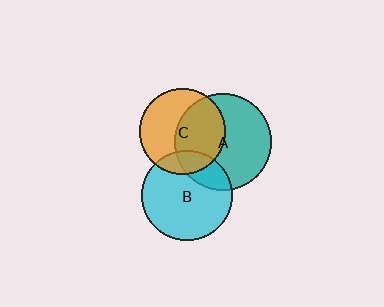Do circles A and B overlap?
Yes.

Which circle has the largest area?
Circle A (teal).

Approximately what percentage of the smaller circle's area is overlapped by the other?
Approximately 20%.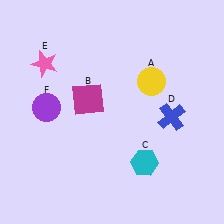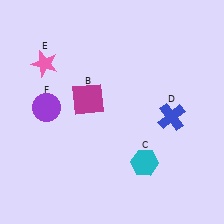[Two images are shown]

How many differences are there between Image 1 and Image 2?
There is 1 difference between the two images.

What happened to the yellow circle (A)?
The yellow circle (A) was removed in Image 2. It was in the top-right area of Image 1.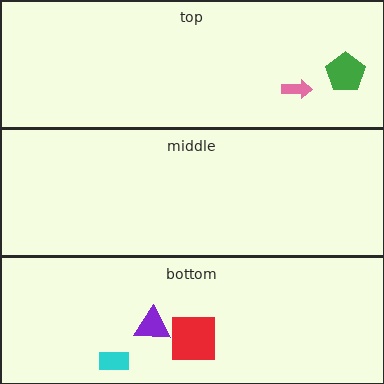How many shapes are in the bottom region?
3.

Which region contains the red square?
The bottom region.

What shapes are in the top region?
The green pentagon, the pink arrow.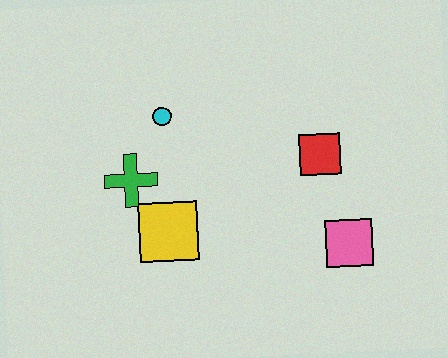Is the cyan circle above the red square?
Yes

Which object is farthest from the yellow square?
The pink square is farthest from the yellow square.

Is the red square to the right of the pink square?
No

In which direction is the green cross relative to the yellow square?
The green cross is above the yellow square.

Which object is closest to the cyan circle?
The green cross is closest to the cyan circle.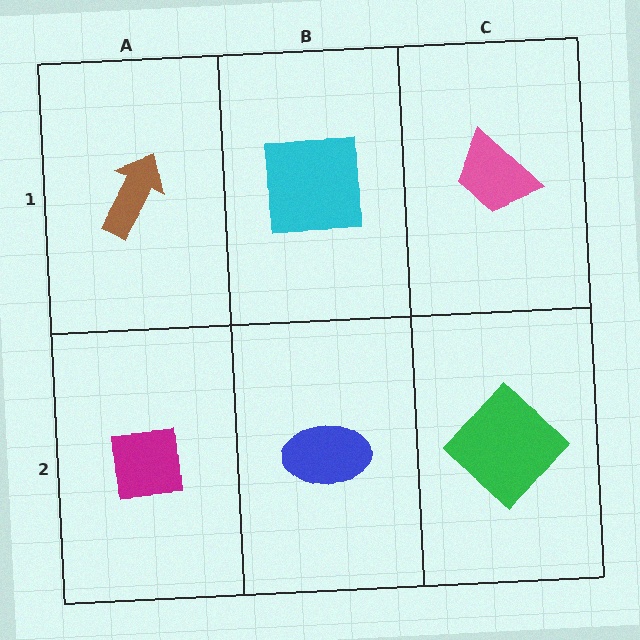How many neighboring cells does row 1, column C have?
2.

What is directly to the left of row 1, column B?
A brown arrow.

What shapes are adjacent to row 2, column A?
A brown arrow (row 1, column A), a blue ellipse (row 2, column B).